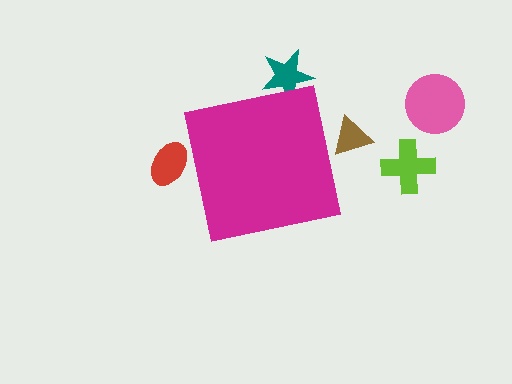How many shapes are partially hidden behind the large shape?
3 shapes are partially hidden.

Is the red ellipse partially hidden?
Yes, the red ellipse is partially hidden behind the magenta square.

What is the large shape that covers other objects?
A magenta square.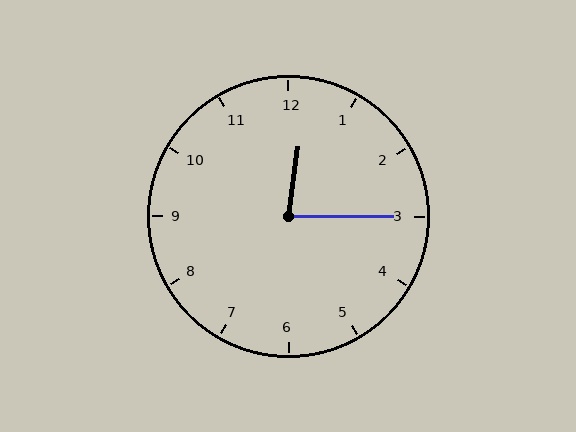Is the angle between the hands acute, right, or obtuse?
It is acute.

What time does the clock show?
12:15.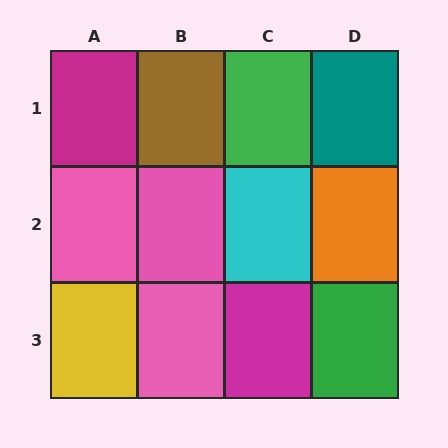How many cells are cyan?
1 cell is cyan.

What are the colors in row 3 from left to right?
Yellow, pink, magenta, green.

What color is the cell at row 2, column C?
Cyan.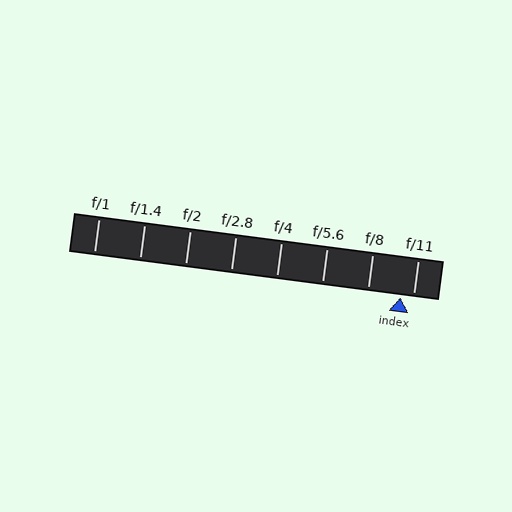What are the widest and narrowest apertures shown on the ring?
The widest aperture shown is f/1 and the narrowest is f/11.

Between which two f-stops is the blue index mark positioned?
The index mark is between f/8 and f/11.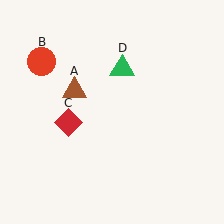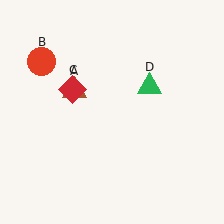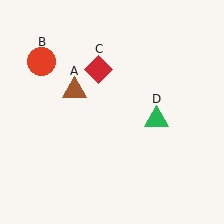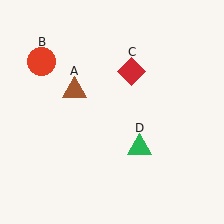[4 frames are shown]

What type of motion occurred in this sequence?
The red diamond (object C), green triangle (object D) rotated clockwise around the center of the scene.